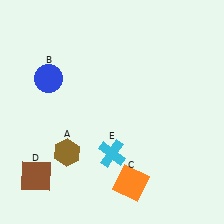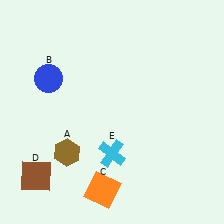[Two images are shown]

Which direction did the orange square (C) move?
The orange square (C) moved left.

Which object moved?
The orange square (C) moved left.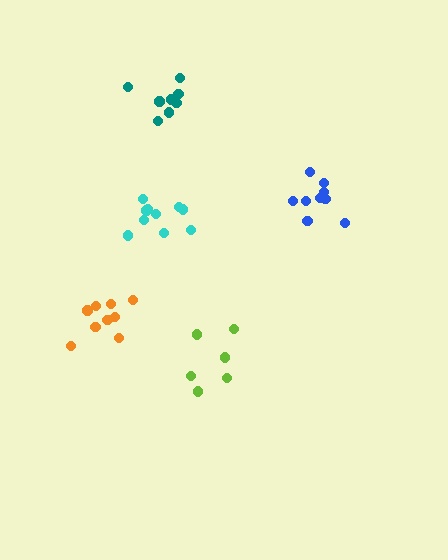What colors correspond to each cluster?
The clusters are colored: blue, cyan, orange, teal, lime.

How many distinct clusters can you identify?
There are 5 distinct clusters.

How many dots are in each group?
Group 1: 9 dots, Group 2: 10 dots, Group 3: 9 dots, Group 4: 8 dots, Group 5: 6 dots (42 total).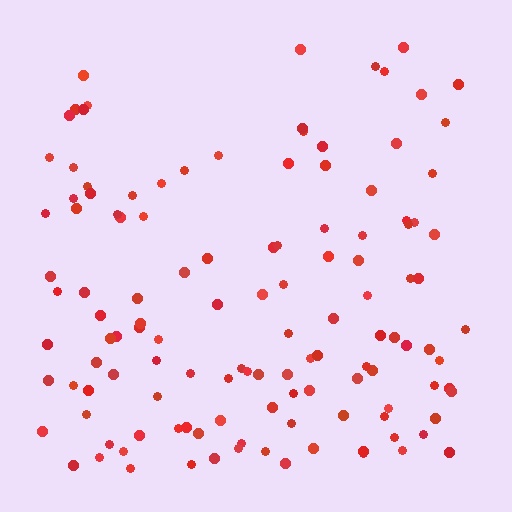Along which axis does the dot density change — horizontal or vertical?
Vertical.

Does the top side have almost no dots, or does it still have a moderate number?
Still a moderate number, just noticeably fewer than the bottom.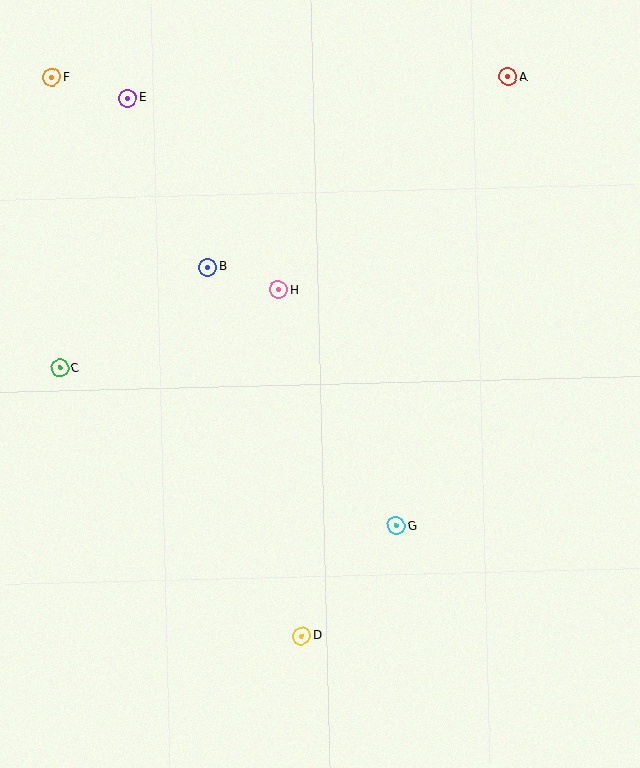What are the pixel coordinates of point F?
Point F is at (52, 77).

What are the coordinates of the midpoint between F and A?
The midpoint between F and A is at (280, 77).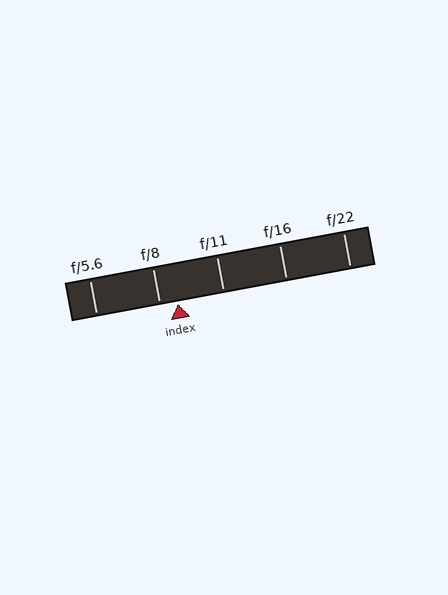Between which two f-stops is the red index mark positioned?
The index mark is between f/8 and f/11.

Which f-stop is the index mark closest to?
The index mark is closest to f/8.